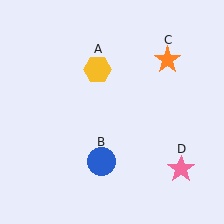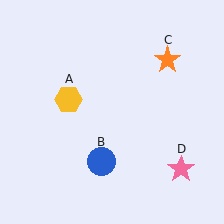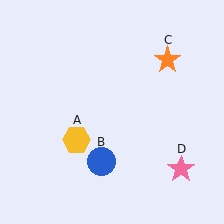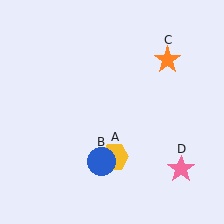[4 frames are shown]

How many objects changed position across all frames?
1 object changed position: yellow hexagon (object A).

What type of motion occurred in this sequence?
The yellow hexagon (object A) rotated counterclockwise around the center of the scene.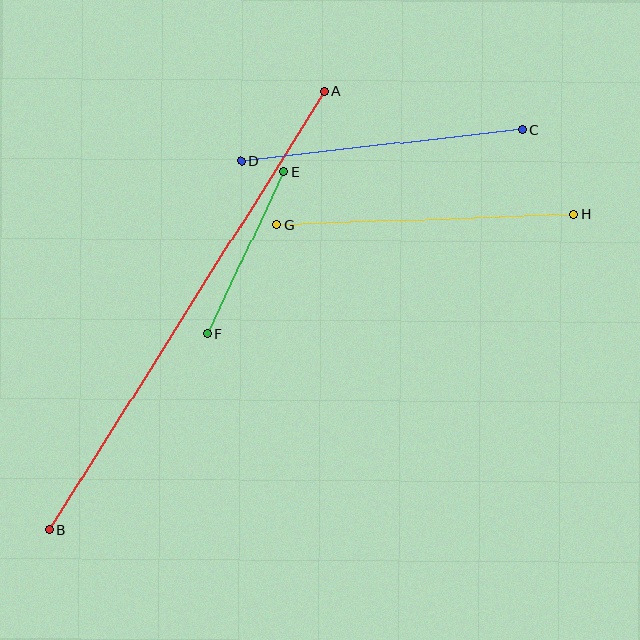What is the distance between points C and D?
The distance is approximately 282 pixels.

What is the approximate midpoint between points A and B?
The midpoint is at approximately (187, 311) pixels.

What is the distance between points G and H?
The distance is approximately 297 pixels.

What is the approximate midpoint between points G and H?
The midpoint is at approximately (425, 219) pixels.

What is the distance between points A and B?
The distance is approximately 518 pixels.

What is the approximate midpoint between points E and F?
The midpoint is at approximately (245, 253) pixels.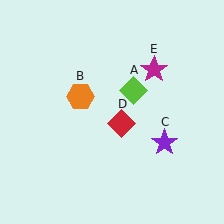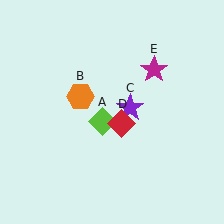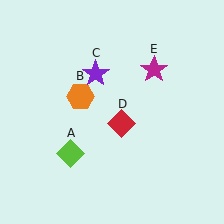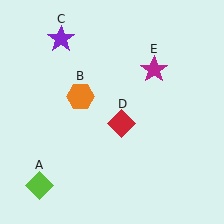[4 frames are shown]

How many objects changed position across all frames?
2 objects changed position: lime diamond (object A), purple star (object C).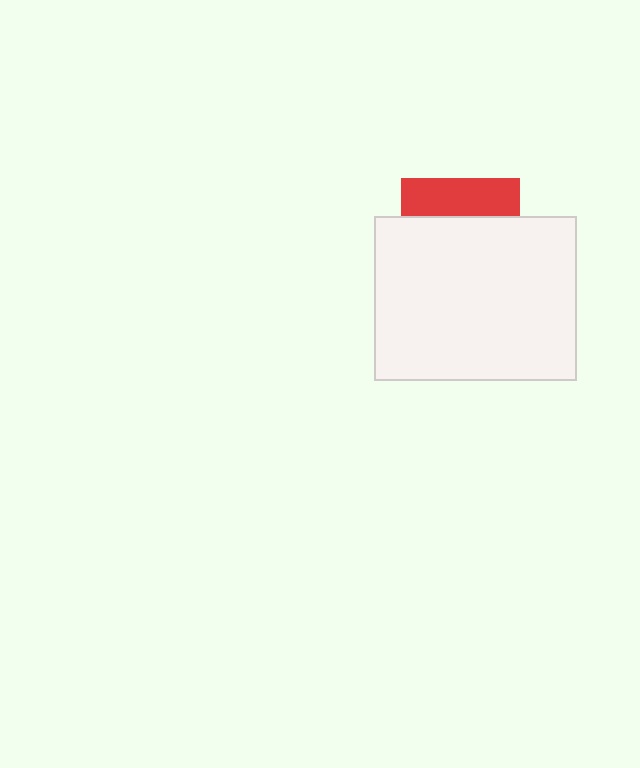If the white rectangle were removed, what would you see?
You would see the complete red square.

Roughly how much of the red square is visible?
A small part of it is visible (roughly 32%).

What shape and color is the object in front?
The object in front is a white rectangle.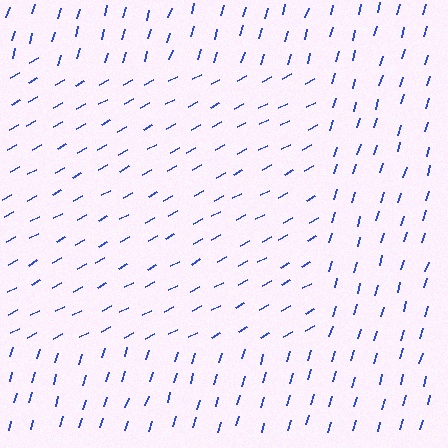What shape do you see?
I see a rectangle.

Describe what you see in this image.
The image is filled with small blue line segments. A rectangle region in the image has lines oriented differently from the surrounding lines, creating a visible texture boundary.